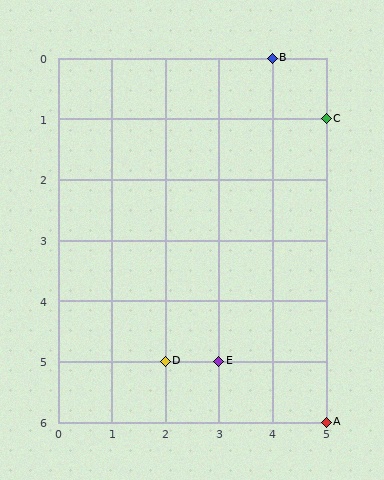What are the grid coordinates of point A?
Point A is at grid coordinates (5, 6).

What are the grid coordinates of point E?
Point E is at grid coordinates (3, 5).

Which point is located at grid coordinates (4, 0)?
Point B is at (4, 0).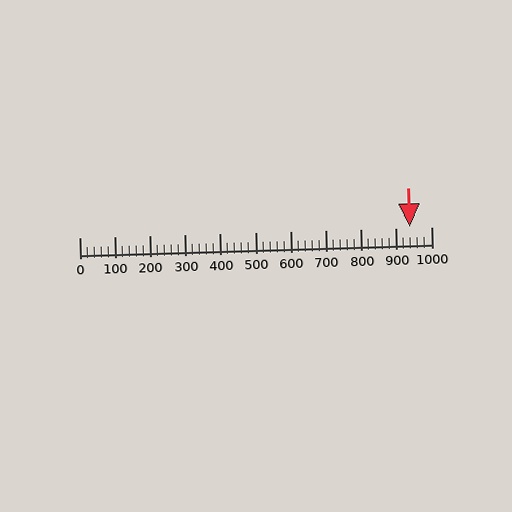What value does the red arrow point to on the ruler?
The red arrow points to approximately 940.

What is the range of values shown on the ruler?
The ruler shows values from 0 to 1000.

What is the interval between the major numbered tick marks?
The major tick marks are spaced 100 units apart.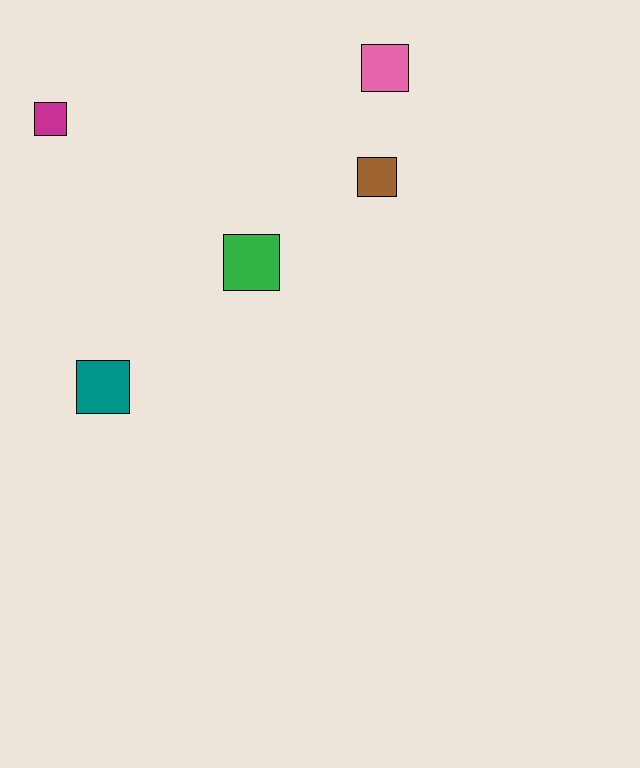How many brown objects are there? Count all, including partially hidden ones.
There is 1 brown object.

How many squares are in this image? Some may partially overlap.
There are 5 squares.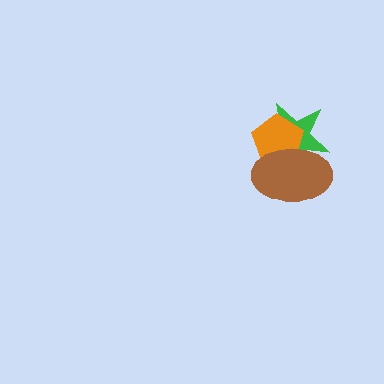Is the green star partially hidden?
Yes, it is partially covered by another shape.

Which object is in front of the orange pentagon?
The brown ellipse is in front of the orange pentagon.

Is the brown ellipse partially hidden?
No, no other shape covers it.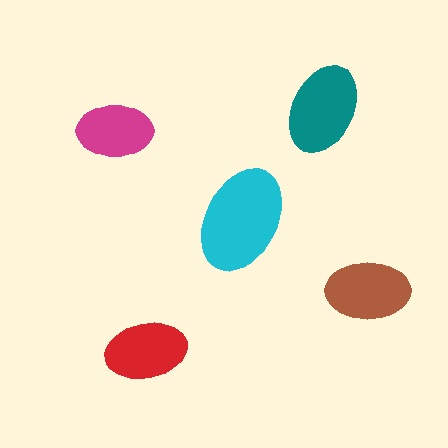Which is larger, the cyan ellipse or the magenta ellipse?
The cyan one.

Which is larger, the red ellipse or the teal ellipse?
The teal one.